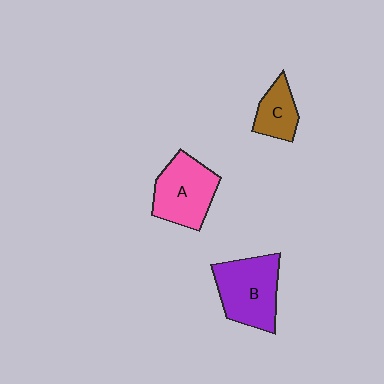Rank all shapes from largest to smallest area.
From largest to smallest: B (purple), A (pink), C (brown).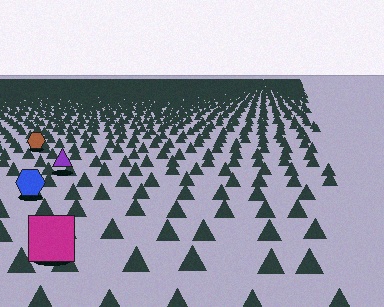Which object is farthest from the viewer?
The brown hexagon is farthest from the viewer. It appears smaller and the ground texture around it is denser.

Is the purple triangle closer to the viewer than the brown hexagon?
Yes. The purple triangle is closer — you can tell from the texture gradient: the ground texture is coarser near it.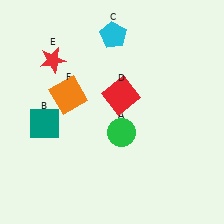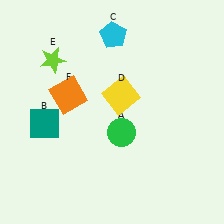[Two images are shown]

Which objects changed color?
D changed from red to yellow. E changed from red to lime.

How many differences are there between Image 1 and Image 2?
There are 2 differences between the two images.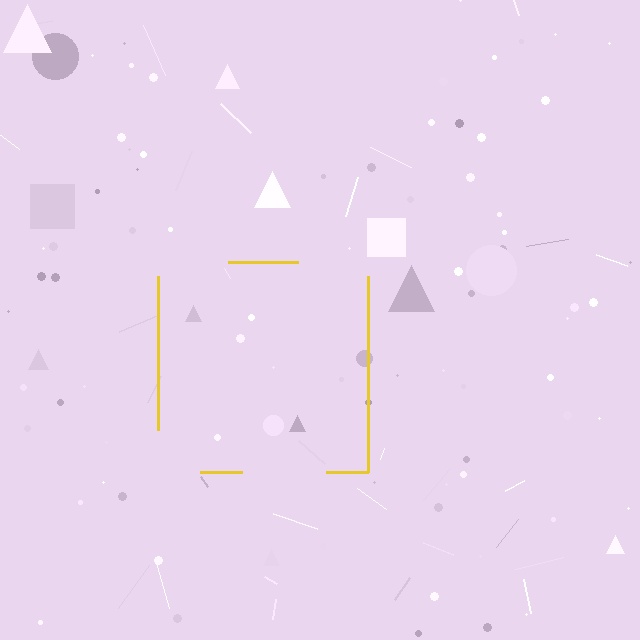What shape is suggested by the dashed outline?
The dashed outline suggests a square.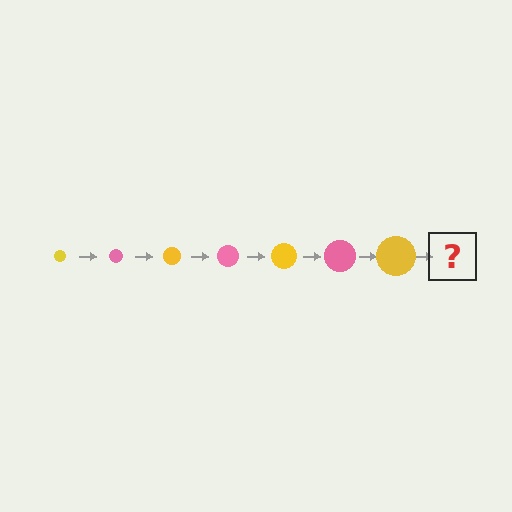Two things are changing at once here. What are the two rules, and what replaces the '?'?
The two rules are that the circle grows larger each step and the color cycles through yellow and pink. The '?' should be a pink circle, larger than the previous one.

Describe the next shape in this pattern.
It should be a pink circle, larger than the previous one.